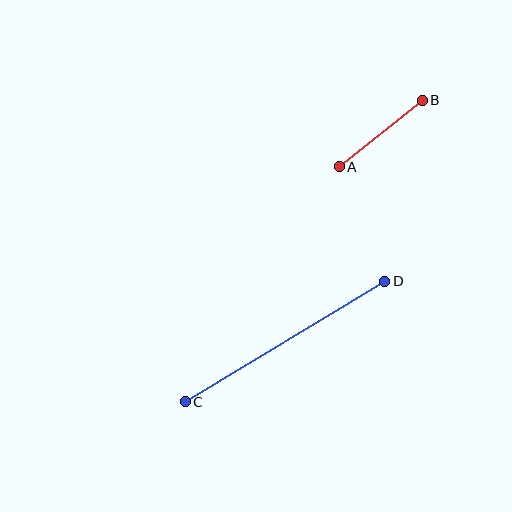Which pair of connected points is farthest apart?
Points C and D are farthest apart.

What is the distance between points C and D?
The distance is approximately 233 pixels.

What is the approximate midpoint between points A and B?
The midpoint is at approximately (381, 133) pixels.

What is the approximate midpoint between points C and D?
The midpoint is at approximately (285, 341) pixels.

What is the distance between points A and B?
The distance is approximately 106 pixels.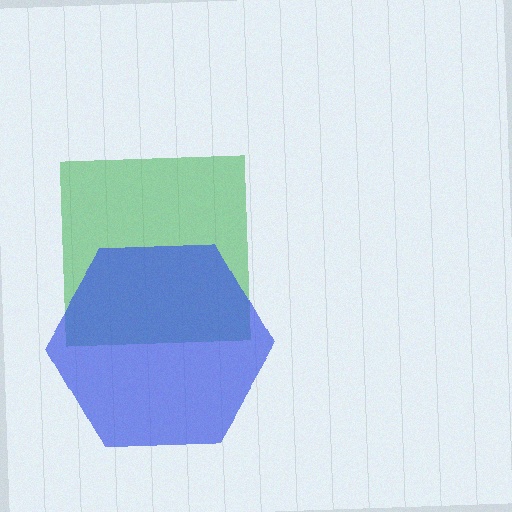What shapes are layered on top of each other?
The layered shapes are: a green square, a blue hexagon.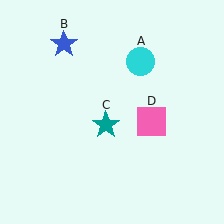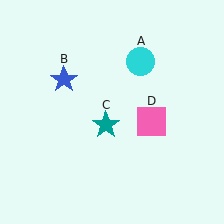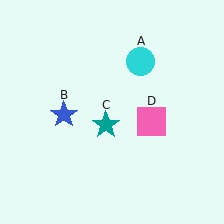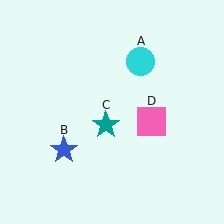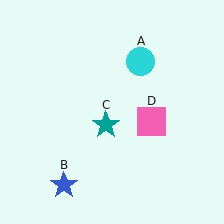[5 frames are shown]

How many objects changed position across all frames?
1 object changed position: blue star (object B).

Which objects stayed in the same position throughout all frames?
Cyan circle (object A) and teal star (object C) and pink square (object D) remained stationary.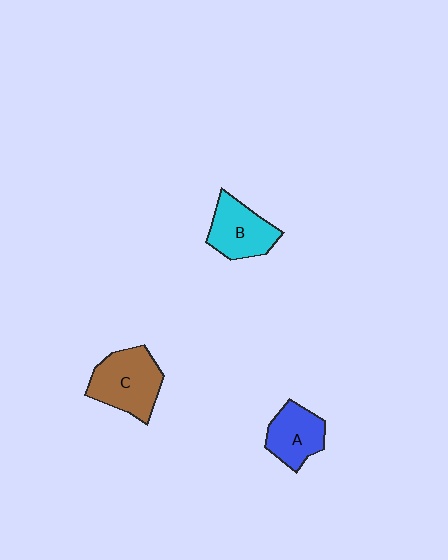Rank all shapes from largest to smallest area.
From largest to smallest: C (brown), B (cyan), A (blue).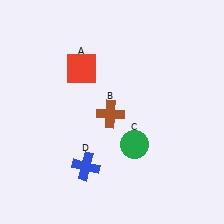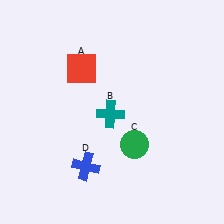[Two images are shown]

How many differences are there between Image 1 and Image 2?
There is 1 difference between the two images.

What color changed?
The cross (B) changed from brown in Image 1 to teal in Image 2.